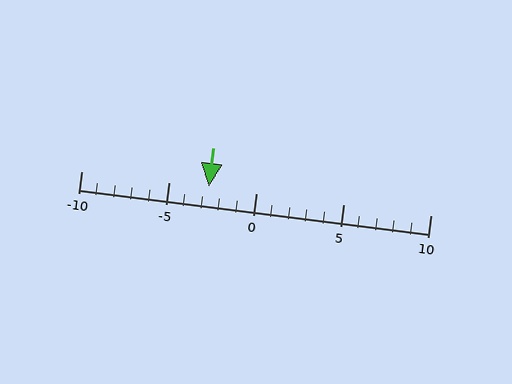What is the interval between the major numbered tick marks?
The major tick marks are spaced 5 units apart.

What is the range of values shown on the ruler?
The ruler shows values from -10 to 10.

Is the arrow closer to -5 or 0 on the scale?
The arrow is closer to -5.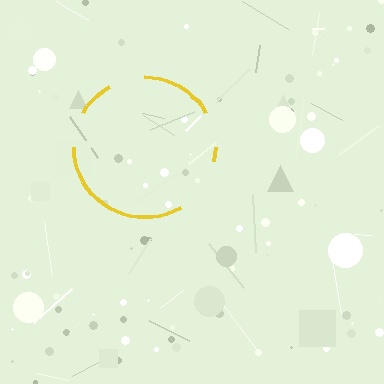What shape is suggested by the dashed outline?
The dashed outline suggests a circle.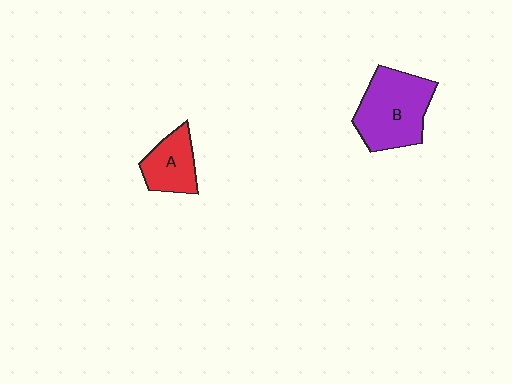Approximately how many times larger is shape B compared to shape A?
Approximately 1.7 times.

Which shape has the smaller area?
Shape A (red).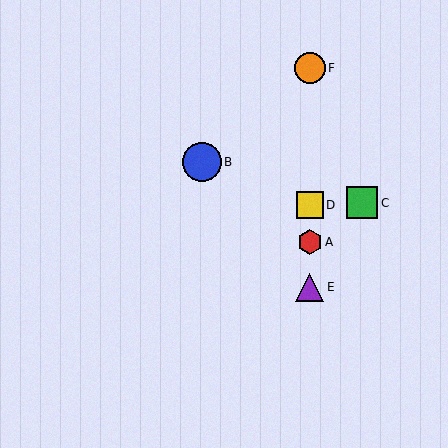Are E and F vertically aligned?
Yes, both are at x≈310.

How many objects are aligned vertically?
4 objects (A, D, E, F) are aligned vertically.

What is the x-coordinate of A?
Object A is at x≈310.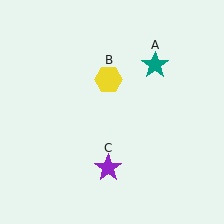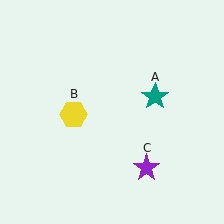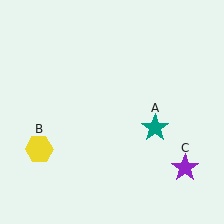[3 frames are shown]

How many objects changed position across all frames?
3 objects changed position: teal star (object A), yellow hexagon (object B), purple star (object C).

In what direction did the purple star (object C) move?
The purple star (object C) moved right.